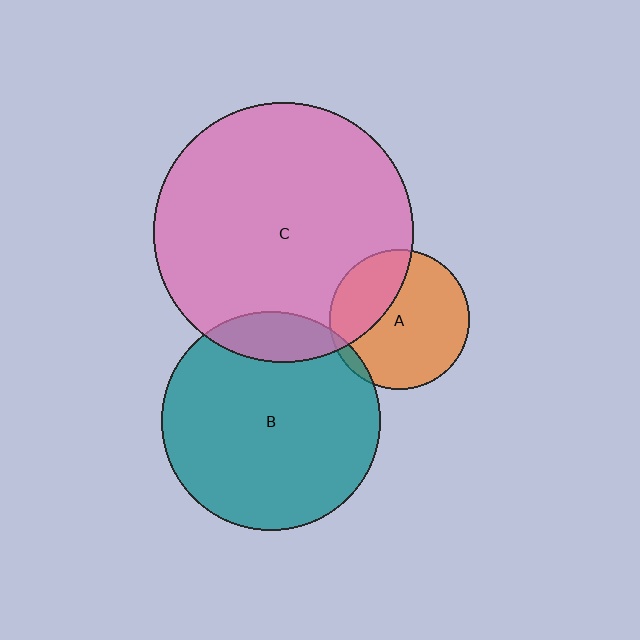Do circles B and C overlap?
Yes.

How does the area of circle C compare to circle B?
Approximately 1.4 times.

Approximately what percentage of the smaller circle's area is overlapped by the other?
Approximately 15%.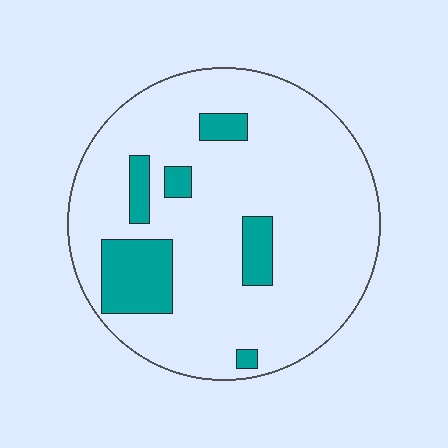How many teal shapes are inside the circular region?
6.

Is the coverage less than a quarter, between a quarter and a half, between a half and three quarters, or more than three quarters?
Less than a quarter.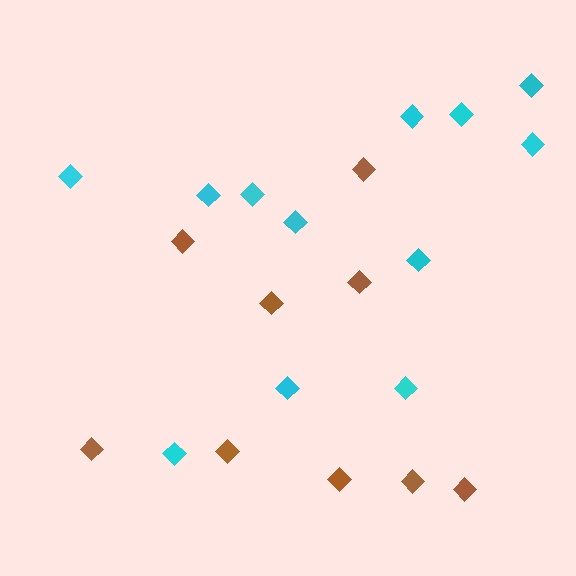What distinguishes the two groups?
There are 2 groups: one group of cyan diamonds (12) and one group of brown diamonds (9).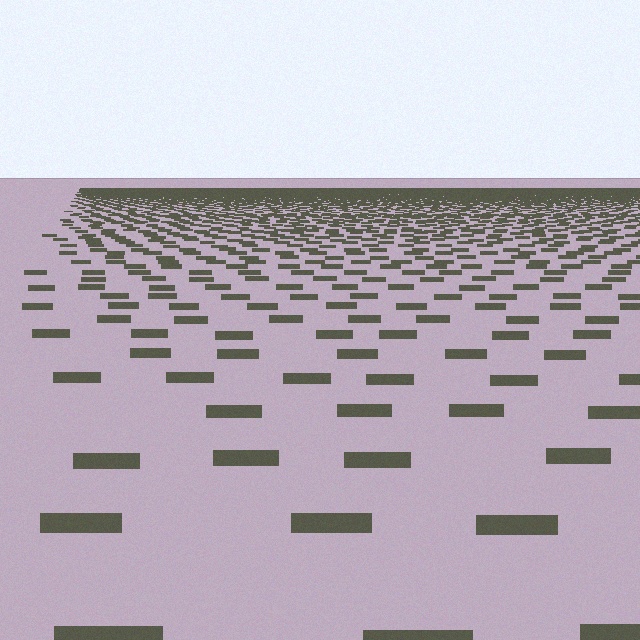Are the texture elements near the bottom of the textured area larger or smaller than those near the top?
Larger. Near the bottom, elements are closer to the viewer and appear at a bigger on-screen size.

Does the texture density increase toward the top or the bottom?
Density increases toward the top.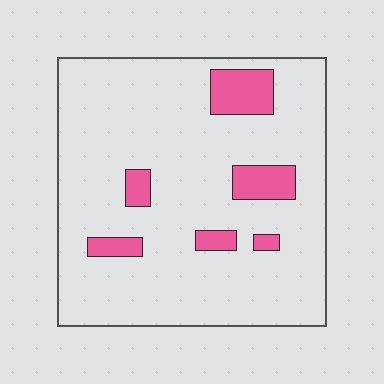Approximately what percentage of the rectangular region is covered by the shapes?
Approximately 10%.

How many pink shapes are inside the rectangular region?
6.